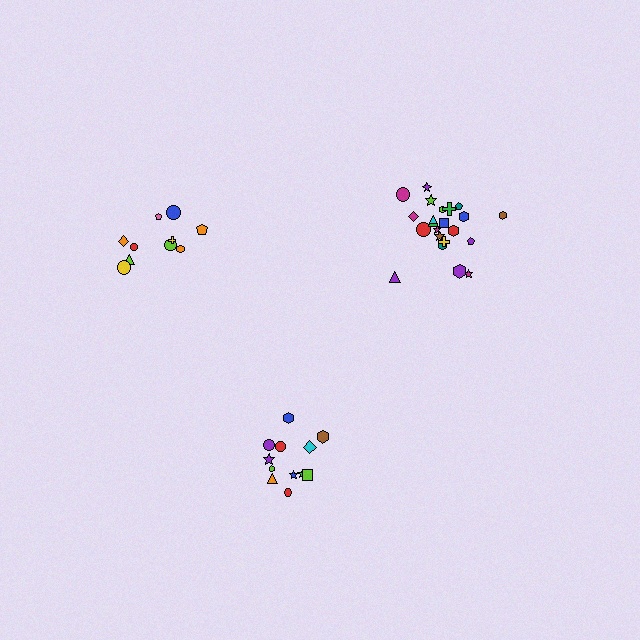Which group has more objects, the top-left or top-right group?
The top-right group.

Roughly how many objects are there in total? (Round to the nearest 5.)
Roughly 45 objects in total.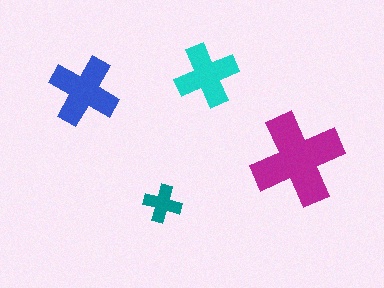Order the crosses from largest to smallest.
the magenta one, the blue one, the cyan one, the teal one.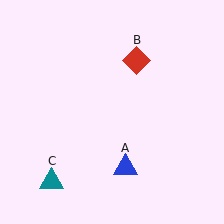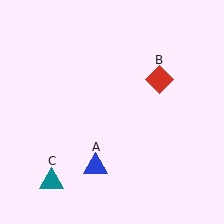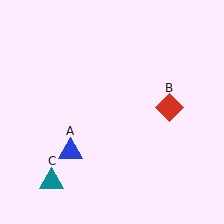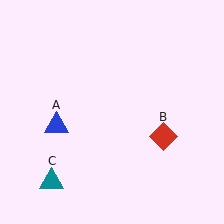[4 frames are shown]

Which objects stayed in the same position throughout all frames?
Teal triangle (object C) remained stationary.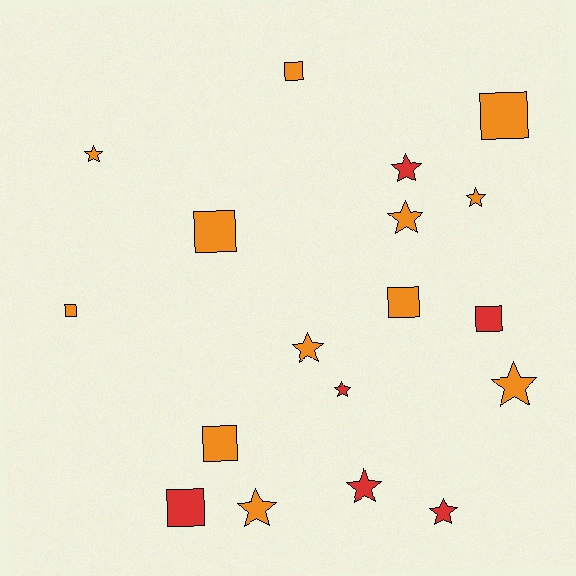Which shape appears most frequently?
Star, with 10 objects.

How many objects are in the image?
There are 18 objects.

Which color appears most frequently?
Orange, with 12 objects.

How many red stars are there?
There are 4 red stars.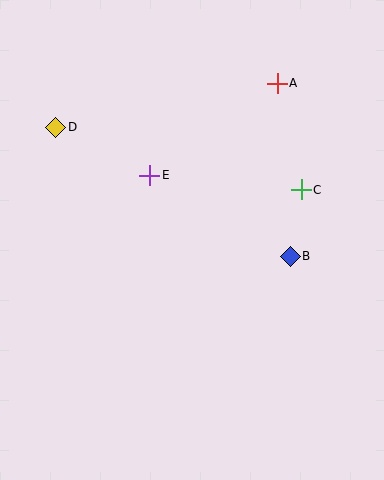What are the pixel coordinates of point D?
Point D is at (56, 127).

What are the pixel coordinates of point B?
Point B is at (290, 256).